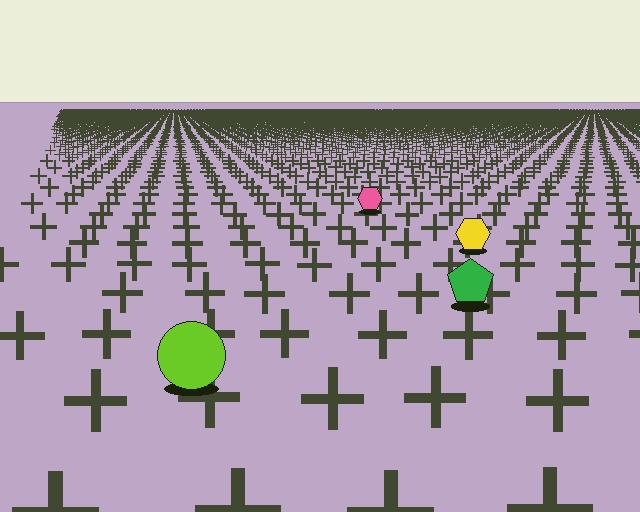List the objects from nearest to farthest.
From nearest to farthest: the lime circle, the green pentagon, the yellow hexagon, the pink hexagon.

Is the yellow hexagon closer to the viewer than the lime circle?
No. The lime circle is closer — you can tell from the texture gradient: the ground texture is coarser near it.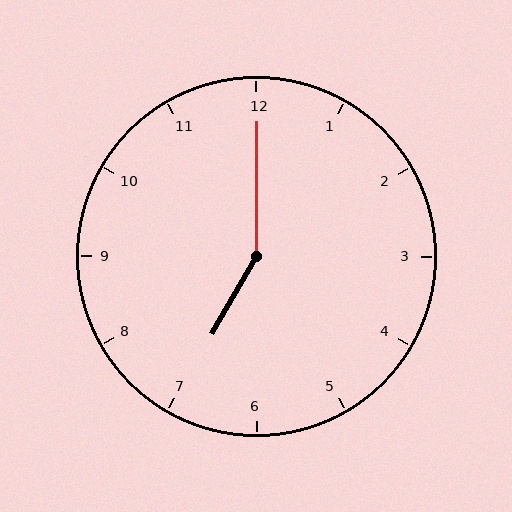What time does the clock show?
7:00.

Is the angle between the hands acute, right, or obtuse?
It is obtuse.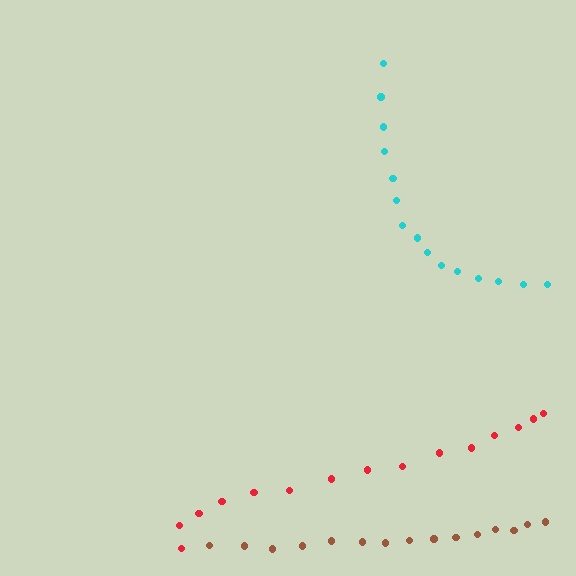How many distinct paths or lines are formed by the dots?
There are 3 distinct paths.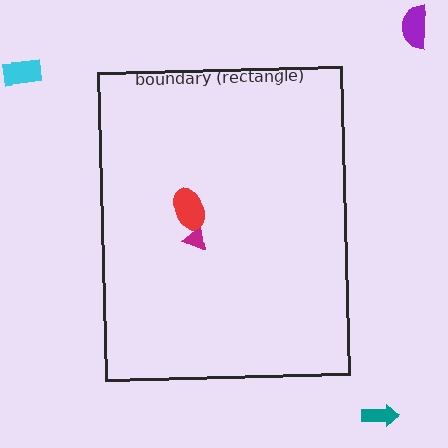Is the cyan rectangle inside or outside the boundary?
Outside.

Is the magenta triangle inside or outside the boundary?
Inside.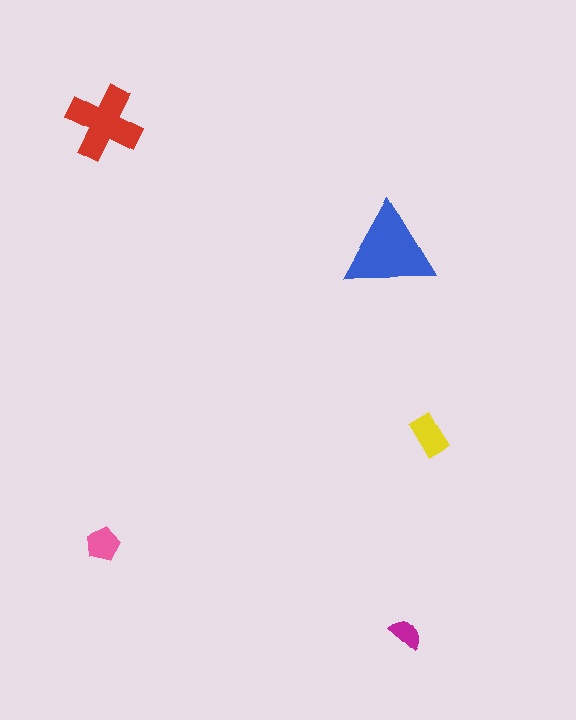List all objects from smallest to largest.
The magenta semicircle, the pink pentagon, the yellow rectangle, the red cross, the blue triangle.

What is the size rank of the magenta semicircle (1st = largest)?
5th.